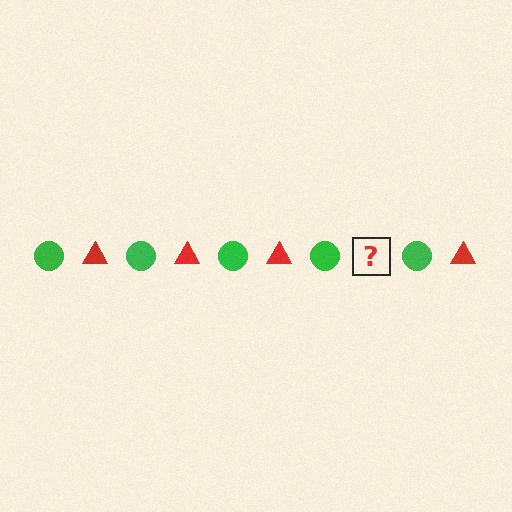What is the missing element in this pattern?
The missing element is a red triangle.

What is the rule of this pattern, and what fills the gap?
The rule is that the pattern alternates between green circle and red triangle. The gap should be filled with a red triangle.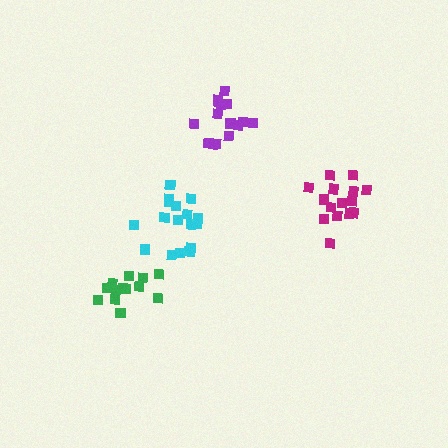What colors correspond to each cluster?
The clusters are colored: green, magenta, cyan, purple.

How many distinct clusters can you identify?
There are 4 distinct clusters.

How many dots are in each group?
Group 1: 14 dots, Group 2: 15 dots, Group 3: 17 dots, Group 4: 15 dots (61 total).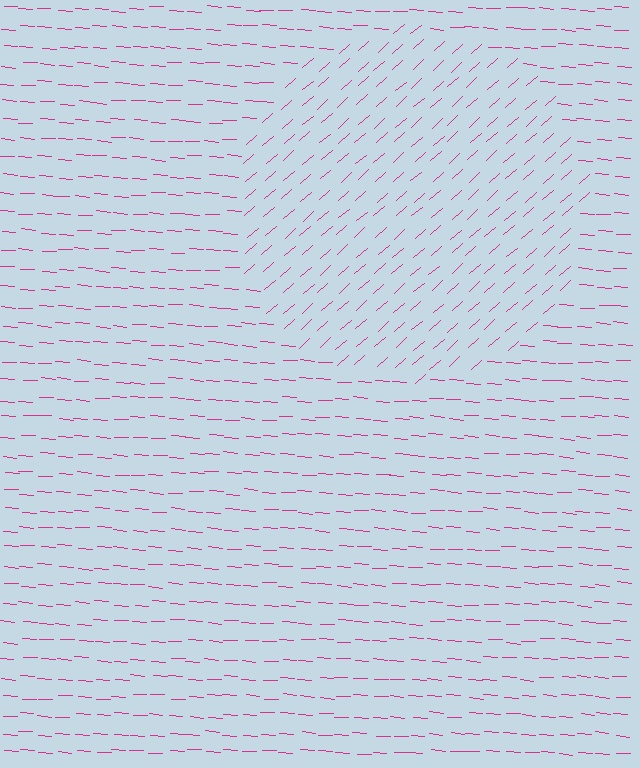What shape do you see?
I see a circle.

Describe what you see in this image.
The image is filled with small magenta line segments. A circle region in the image has lines oriented differently from the surrounding lines, creating a visible texture boundary.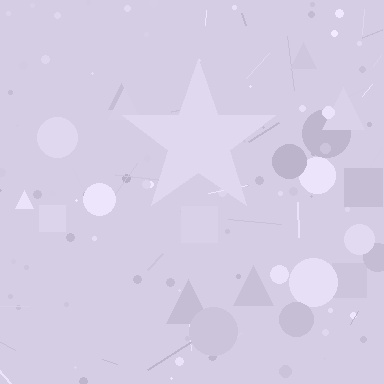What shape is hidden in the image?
A star is hidden in the image.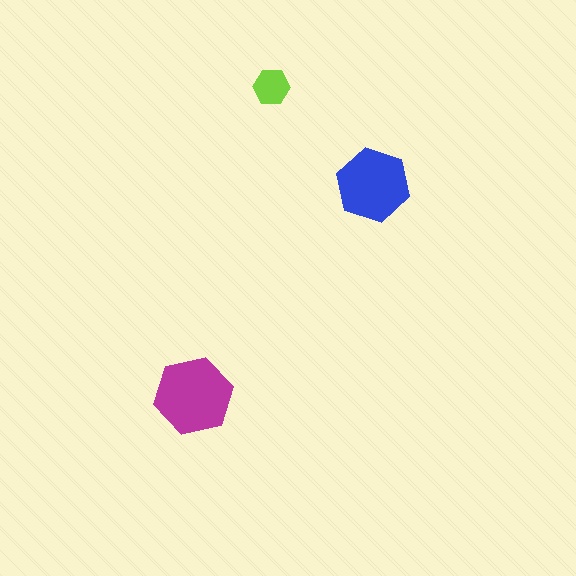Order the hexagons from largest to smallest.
the magenta one, the blue one, the lime one.